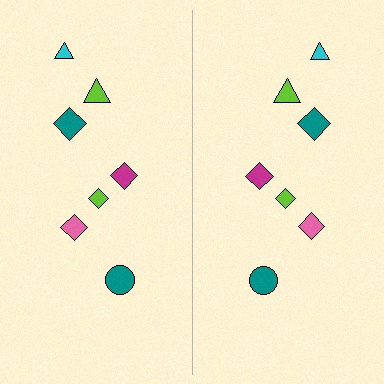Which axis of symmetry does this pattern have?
The pattern has a vertical axis of symmetry running through the center of the image.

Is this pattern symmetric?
Yes, this pattern has bilateral (reflection) symmetry.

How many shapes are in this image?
There are 14 shapes in this image.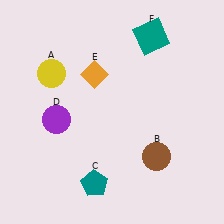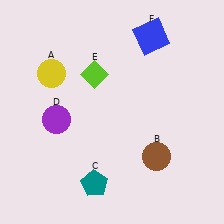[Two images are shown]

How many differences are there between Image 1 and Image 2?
There are 2 differences between the two images.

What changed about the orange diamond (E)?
In Image 1, E is orange. In Image 2, it changed to lime.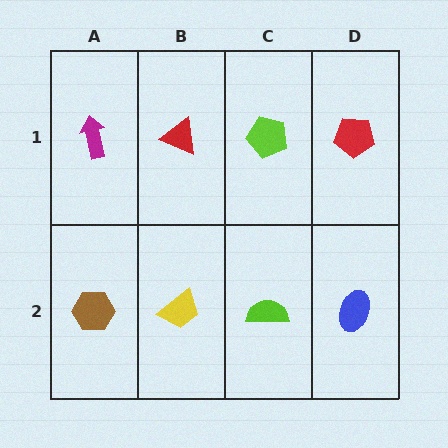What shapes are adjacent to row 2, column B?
A red triangle (row 1, column B), a brown hexagon (row 2, column A), a lime semicircle (row 2, column C).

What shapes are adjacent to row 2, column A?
A magenta arrow (row 1, column A), a yellow trapezoid (row 2, column B).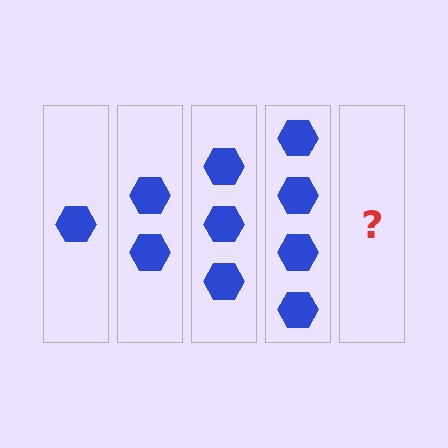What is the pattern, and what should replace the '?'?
The pattern is that each step adds one more hexagon. The '?' should be 5 hexagons.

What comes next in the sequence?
The next element should be 5 hexagons.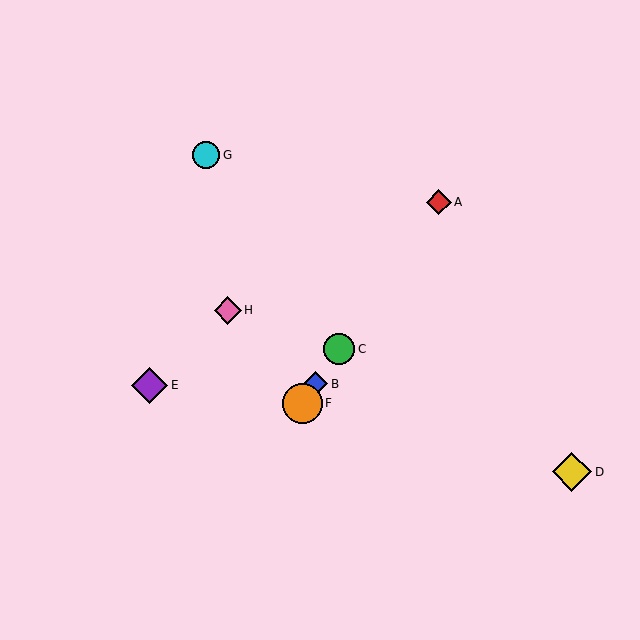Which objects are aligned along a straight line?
Objects A, B, C, F are aligned along a straight line.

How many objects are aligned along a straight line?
4 objects (A, B, C, F) are aligned along a straight line.